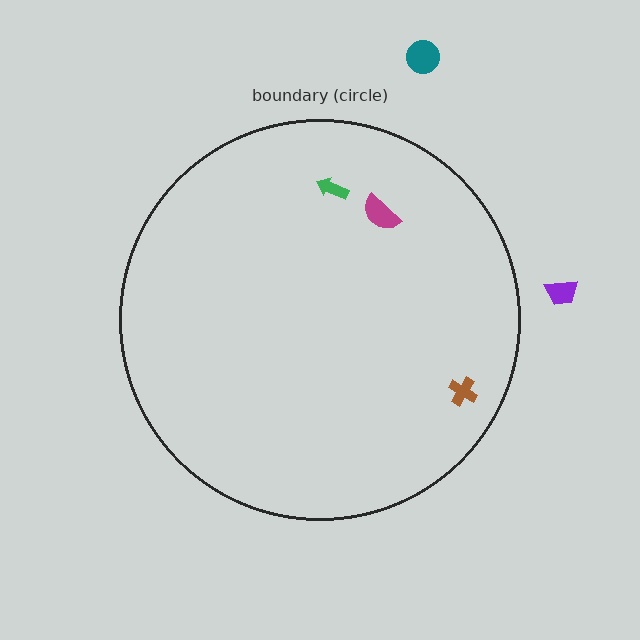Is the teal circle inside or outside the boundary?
Outside.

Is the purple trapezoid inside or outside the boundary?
Outside.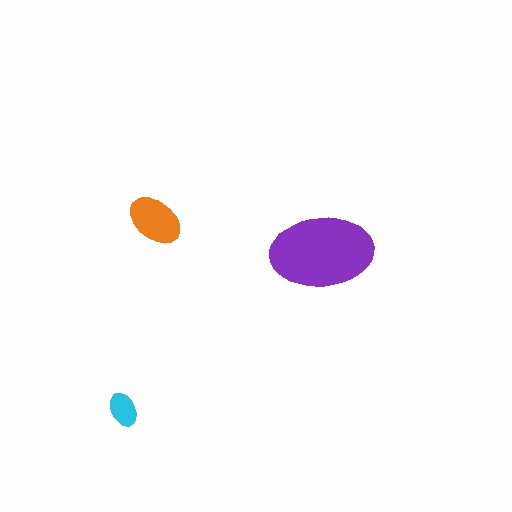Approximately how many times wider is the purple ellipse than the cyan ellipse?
About 3 times wider.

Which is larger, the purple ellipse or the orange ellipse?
The purple one.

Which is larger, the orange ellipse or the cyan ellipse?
The orange one.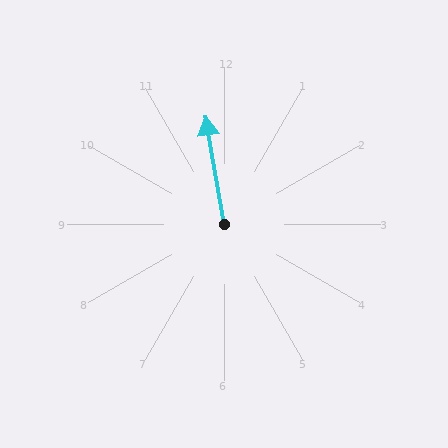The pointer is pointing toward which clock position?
Roughly 12 o'clock.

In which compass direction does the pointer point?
North.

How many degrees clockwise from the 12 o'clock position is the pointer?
Approximately 350 degrees.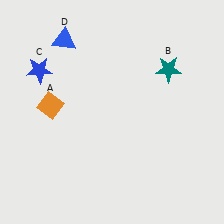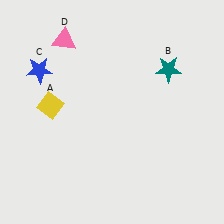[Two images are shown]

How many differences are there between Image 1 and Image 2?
There are 2 differences between the two images.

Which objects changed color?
A changed from orange to yellow. D changed from blue to pink.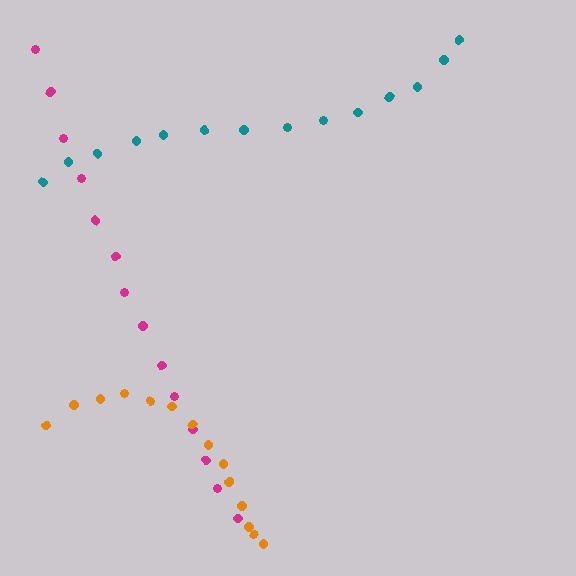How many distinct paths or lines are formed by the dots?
There are 3 distinct paths.